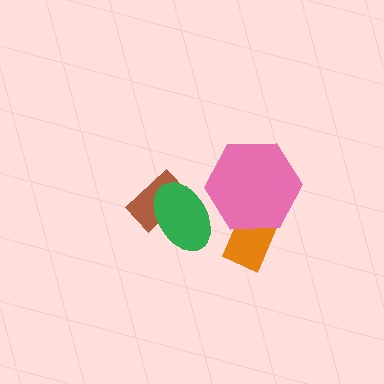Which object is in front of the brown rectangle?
The green ellipse is in front of the brown rectangle.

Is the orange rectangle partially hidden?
Yes, it is partially covered by another shape.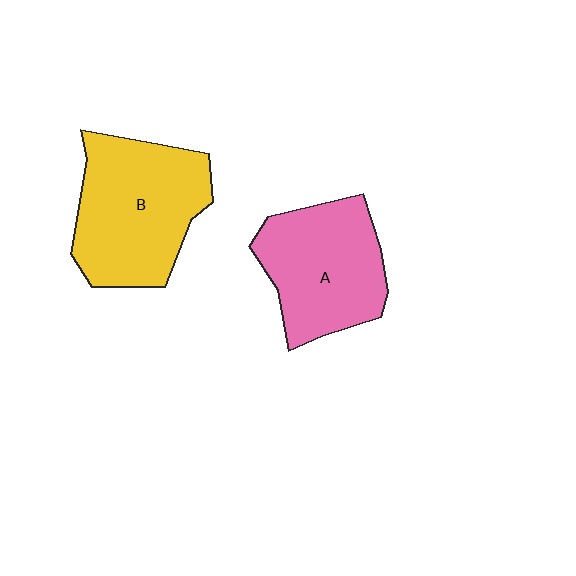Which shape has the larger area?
Shape B (yellow).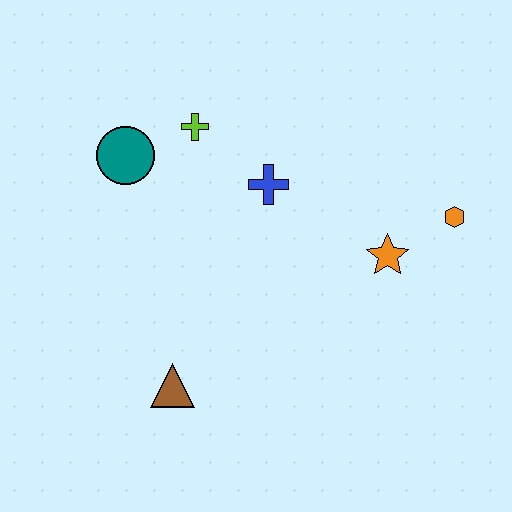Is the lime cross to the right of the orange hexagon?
No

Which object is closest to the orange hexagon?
The orange star is closest to the orange hexagon.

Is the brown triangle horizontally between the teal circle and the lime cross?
Yes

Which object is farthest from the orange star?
The teal circle is farthest from the orange star.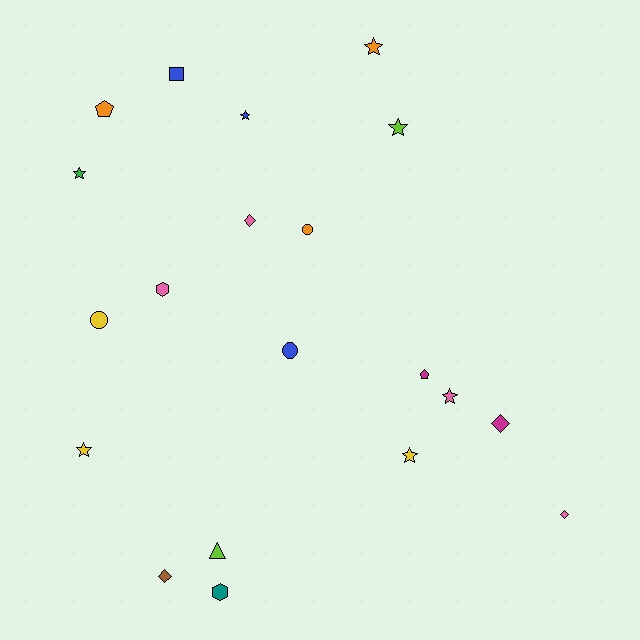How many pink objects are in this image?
There are 4 pink objects.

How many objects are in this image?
There are 20 objects.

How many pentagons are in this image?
There are 2 pentagons.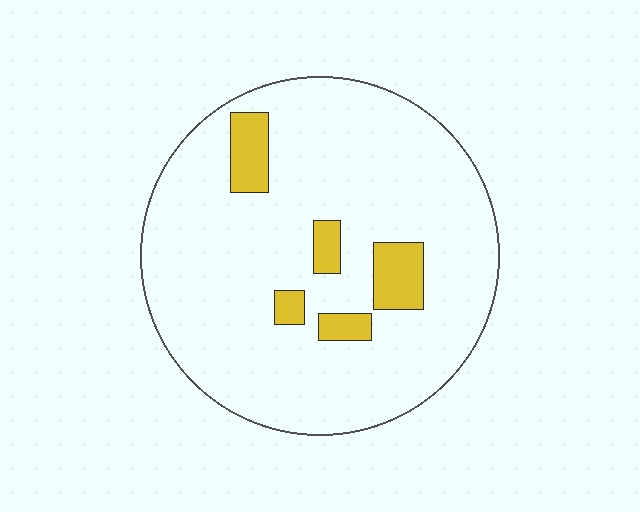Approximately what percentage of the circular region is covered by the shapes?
Approximately 10%.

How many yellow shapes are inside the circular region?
5.